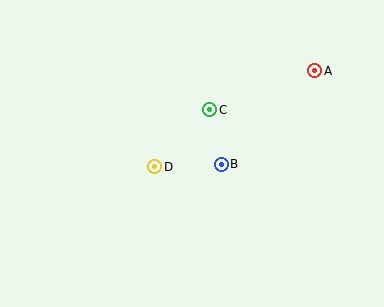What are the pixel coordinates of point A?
Point A is at (315, 71).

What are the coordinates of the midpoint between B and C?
The midpoint between B and C is at (216, 137).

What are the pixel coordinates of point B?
Point B is at (221, 164).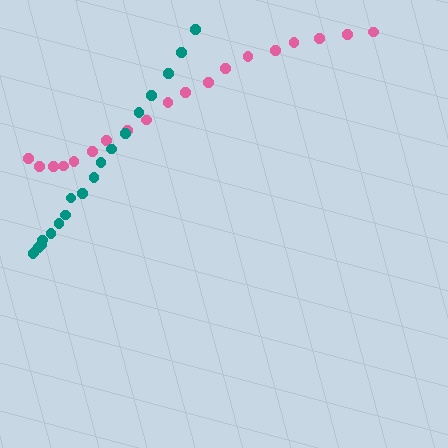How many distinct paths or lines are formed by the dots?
There are 2 distinct paths.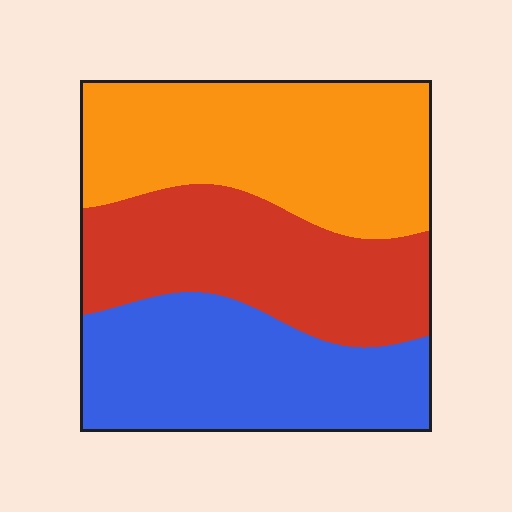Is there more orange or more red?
Orange.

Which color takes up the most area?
Orange, at roughly 35%.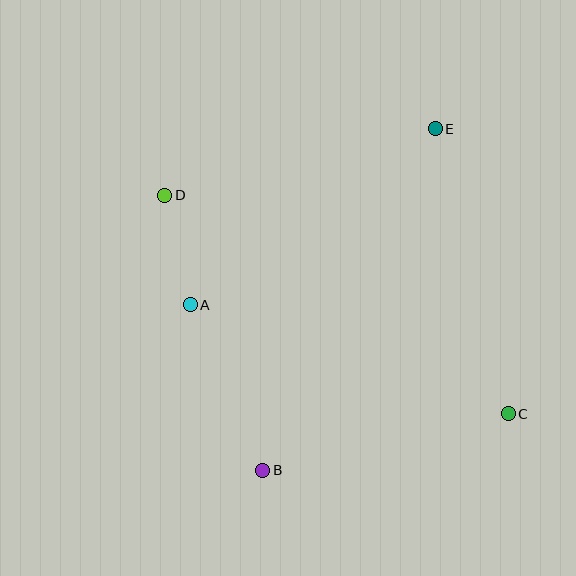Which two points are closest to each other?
Points A and D are closest to each other.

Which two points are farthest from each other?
Points C and D are farthest from each other.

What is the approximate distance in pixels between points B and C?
The distance between B and C is approximately 252 pixels.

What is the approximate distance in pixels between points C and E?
The distance between C and E is approximately 294 pixels.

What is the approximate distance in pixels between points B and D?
The distance between B and D is approximately 292 pixels.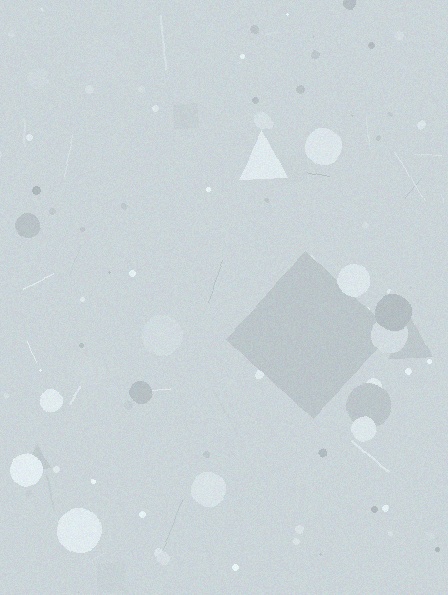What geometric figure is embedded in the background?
A diamond is embedded in the background.